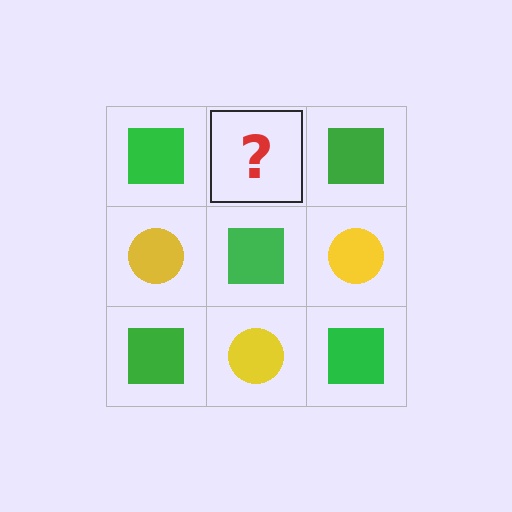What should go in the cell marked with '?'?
The missing cell should contain a yellow circle.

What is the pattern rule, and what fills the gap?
The rule is that it alternates green square and yellow circle in a checkerboard pattern. The gap should be filled with a yellow circle.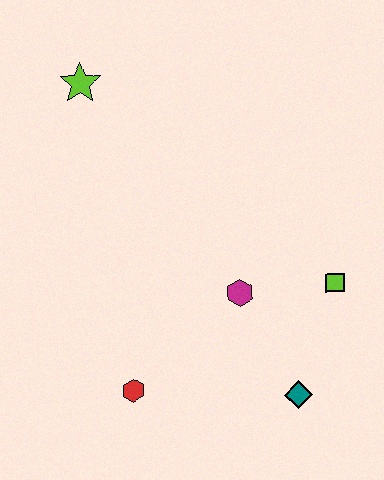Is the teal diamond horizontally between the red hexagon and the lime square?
Yes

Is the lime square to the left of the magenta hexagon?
No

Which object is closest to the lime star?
The magenta hexagon is closest to the lime star.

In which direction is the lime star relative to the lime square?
The lime star is to the left of the lime square.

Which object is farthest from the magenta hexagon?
The lime star is farthest from the magenta hexagon.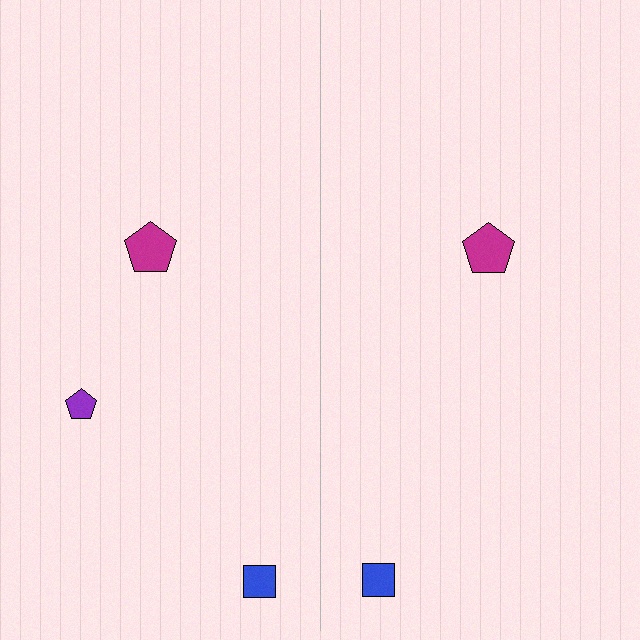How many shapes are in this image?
There are 5 shapes in this image.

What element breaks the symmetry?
A purple pentagon is missing from the right side.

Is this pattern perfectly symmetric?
No, the pattern is not perfectly symmetric. A purple pentagon is missing from the right side.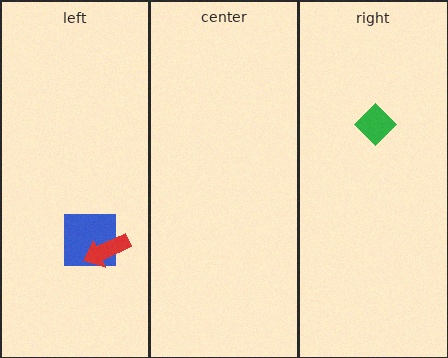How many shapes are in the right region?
1.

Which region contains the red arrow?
The left region.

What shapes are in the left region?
The blue square, the red arrow.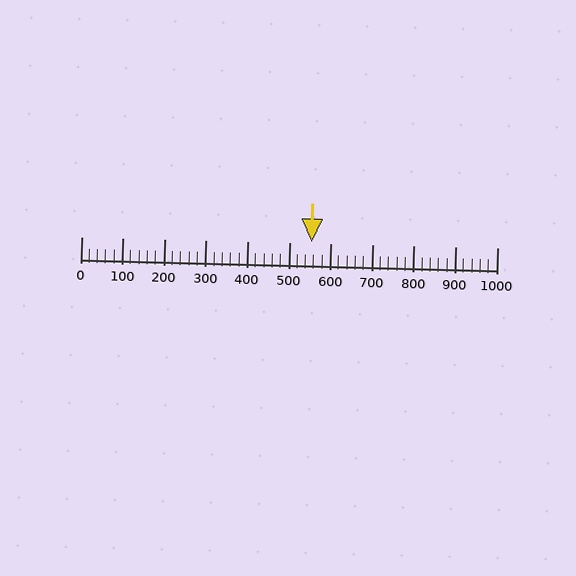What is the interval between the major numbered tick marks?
The major tick marks are spaced 100 units apart.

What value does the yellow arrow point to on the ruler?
The yellow arrow points to approximately 554.